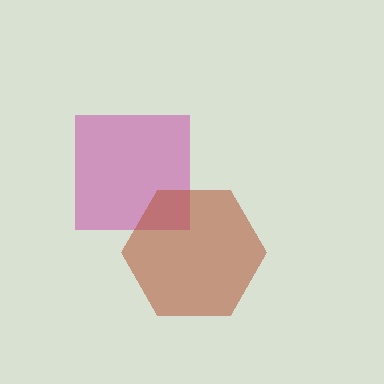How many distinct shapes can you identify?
There are 2 distinct shapes: a magenta square, a brown hexagon.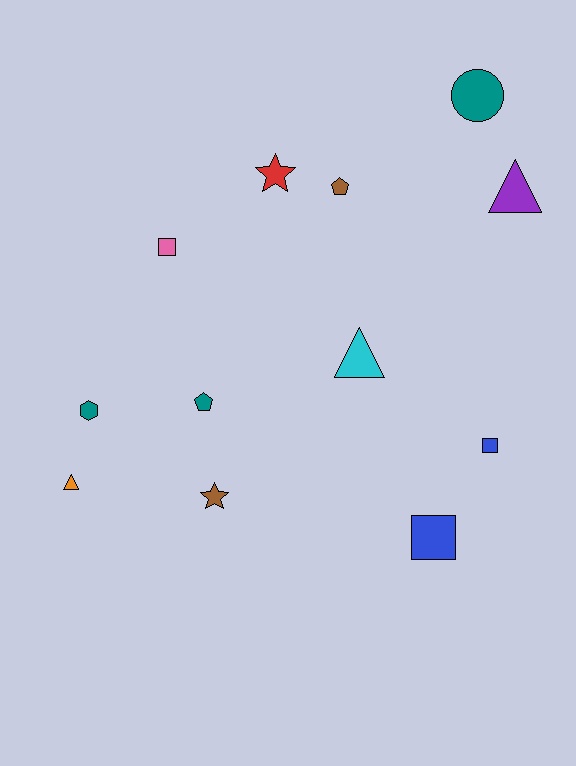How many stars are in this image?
There are 2 stars.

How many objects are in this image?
There are 12 objects.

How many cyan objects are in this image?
There is 1 cyan object.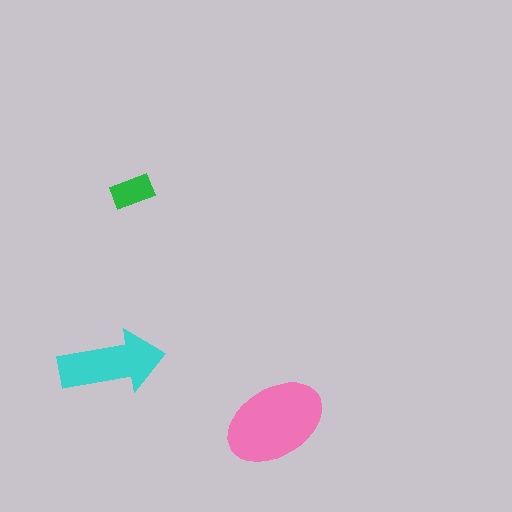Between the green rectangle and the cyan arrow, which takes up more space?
The cyan arrow.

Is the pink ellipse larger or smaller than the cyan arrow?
Larger.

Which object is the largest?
The pink ellipse.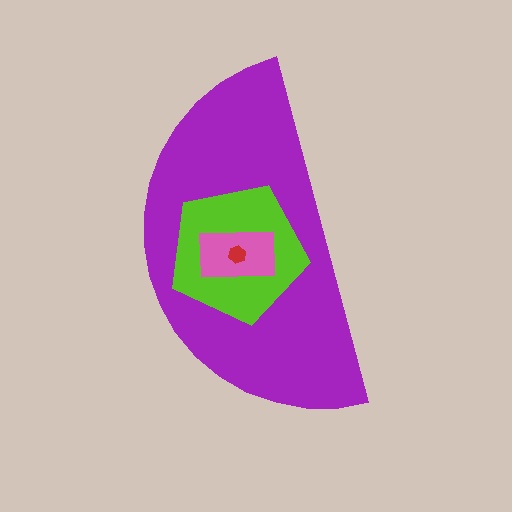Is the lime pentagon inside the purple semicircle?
Yes.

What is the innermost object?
The red hexagon.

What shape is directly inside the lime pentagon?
The pink rectangle.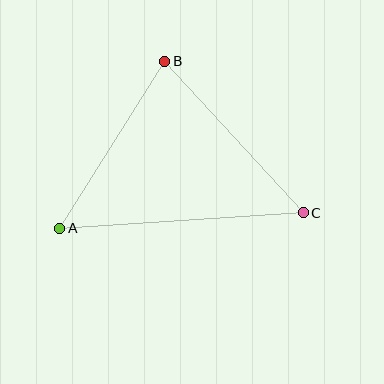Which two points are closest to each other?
Points A and B are closest to each other.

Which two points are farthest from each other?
Points A and C are farthest from each other.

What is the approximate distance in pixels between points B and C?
The distance between B and C is approximately 205 pixels.